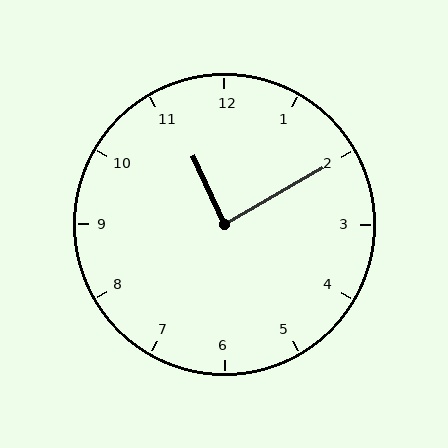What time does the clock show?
11:10.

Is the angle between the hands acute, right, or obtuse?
It is right.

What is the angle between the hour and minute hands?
Approximately 85 degrees.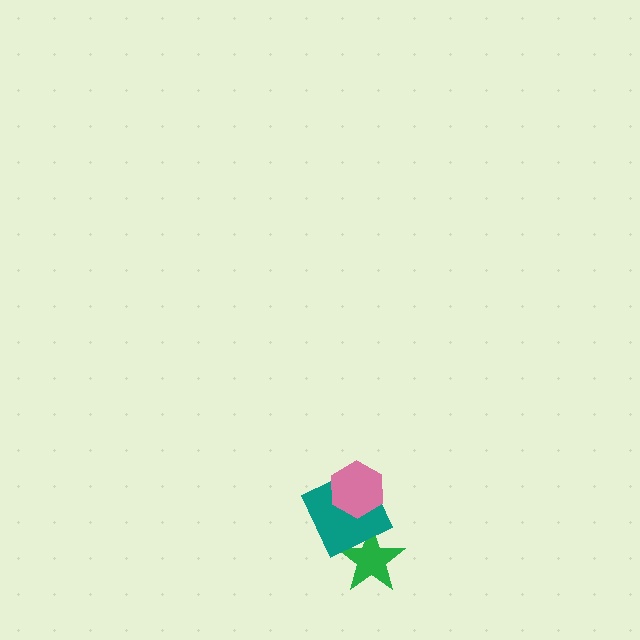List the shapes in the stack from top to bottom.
From top to bottom: the pink hexagon, the teal square, the green star.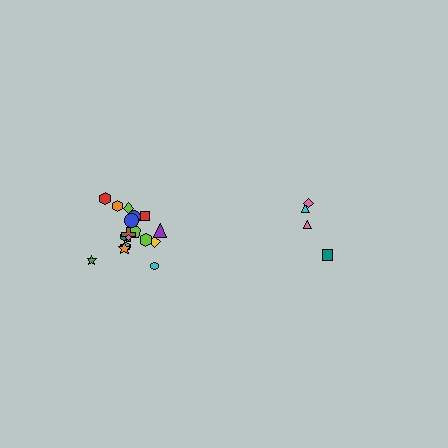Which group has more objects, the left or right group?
The left group.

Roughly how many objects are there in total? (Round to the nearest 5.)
Roughly 20 objects in total.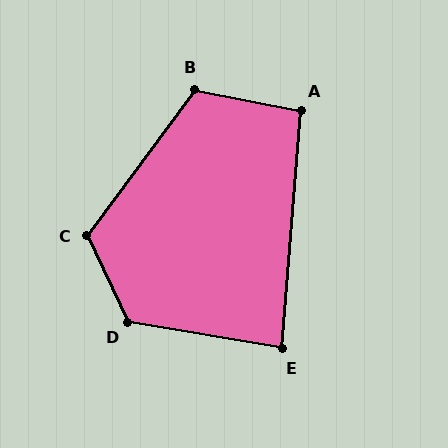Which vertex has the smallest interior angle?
E, at approximately 85 degrees.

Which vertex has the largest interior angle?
D, at approximately 125 degrees.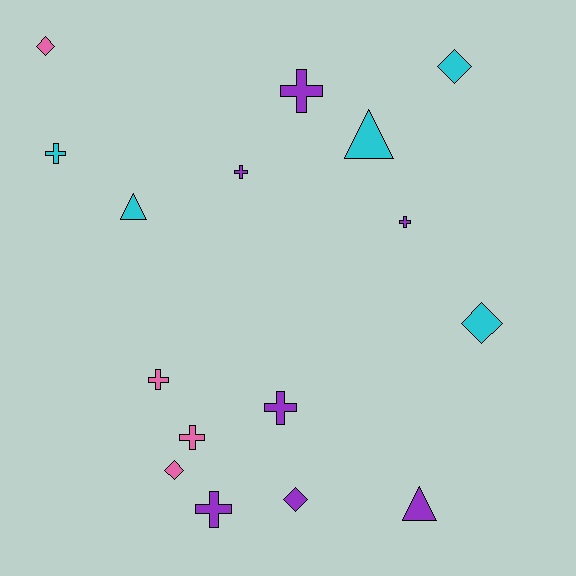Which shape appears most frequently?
Cross, with 8 objects.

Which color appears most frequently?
Purple, with 7 objects.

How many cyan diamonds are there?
There are 2 cyan diamonds.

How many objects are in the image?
There are 16 objects.